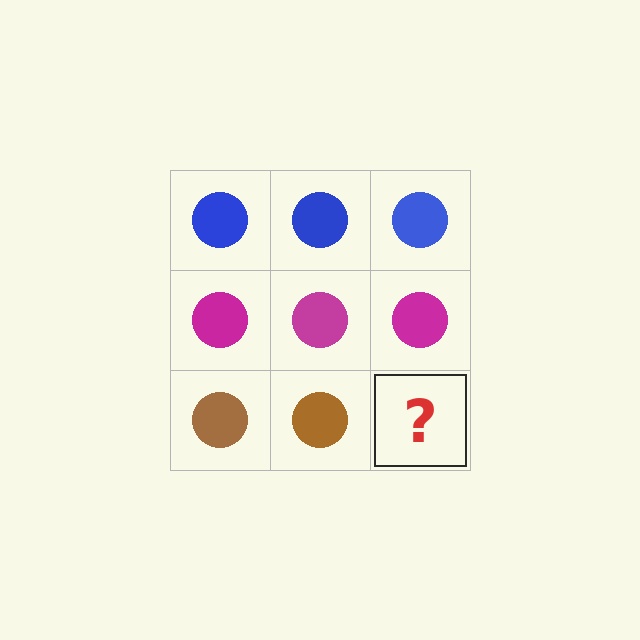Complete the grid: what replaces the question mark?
The question mark should be replaced with a brown circle.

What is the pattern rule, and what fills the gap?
The rule is that each row has a consistent color. The gap should be filled with a brown circle.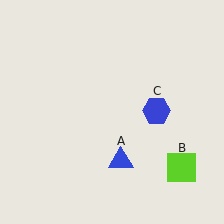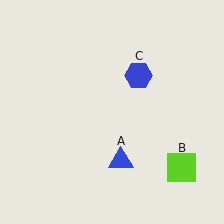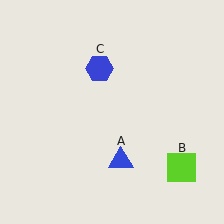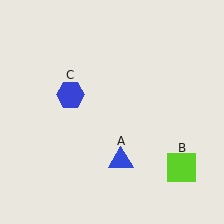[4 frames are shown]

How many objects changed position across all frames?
1 object changed position: blue hexagon (object C).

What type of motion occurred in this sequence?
The blue hexagon (object C) rotated counterclockwise around the center of the scene.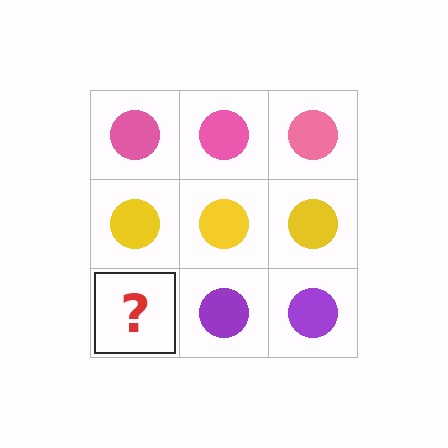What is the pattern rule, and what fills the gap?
The rule is that each row has a consistent color. The gap should be filled with a purple circle.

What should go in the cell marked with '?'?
The missing cell should contain a purple circle.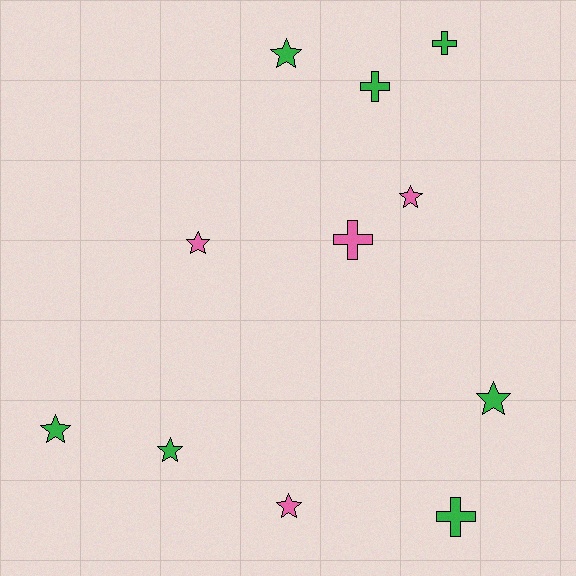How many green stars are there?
There are 4 green stars.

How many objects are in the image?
There are 11 objects.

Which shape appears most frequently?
Star, with 7 objects.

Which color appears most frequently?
Green, with 7 objects.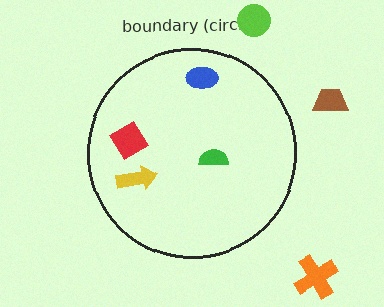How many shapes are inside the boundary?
4 inside, 3 outside.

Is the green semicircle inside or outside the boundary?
Inside.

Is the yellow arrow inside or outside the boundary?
Inside.